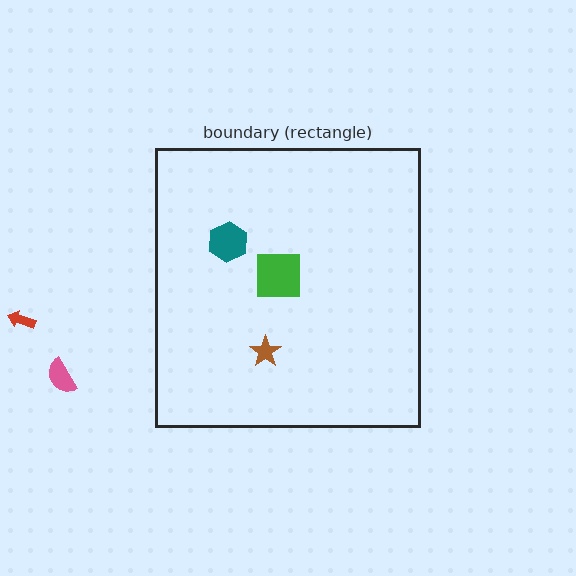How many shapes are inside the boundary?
3 inside, 2 outside.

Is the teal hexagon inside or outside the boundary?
Inside.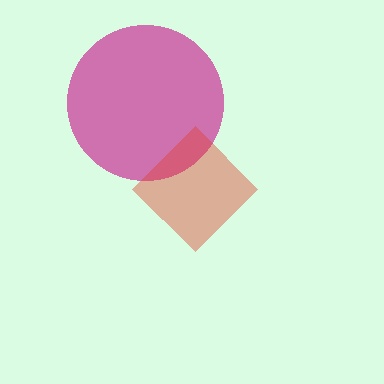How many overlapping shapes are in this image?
There are 2 overlapping shapes in the image.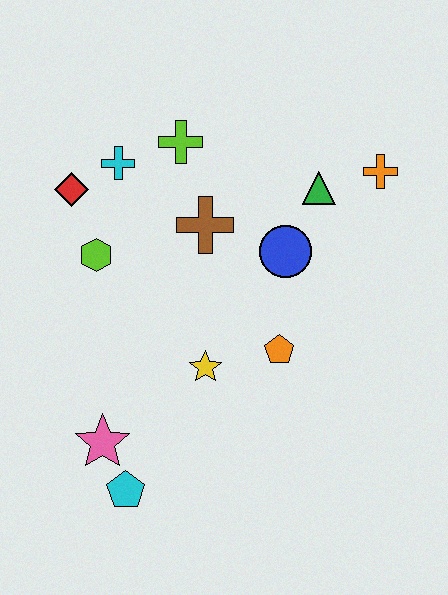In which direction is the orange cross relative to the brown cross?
The orange cross is to the right of the brown cross.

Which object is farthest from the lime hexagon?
The orange cross is farthest from the lime hexagon.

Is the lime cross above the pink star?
Yes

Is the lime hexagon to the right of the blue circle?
No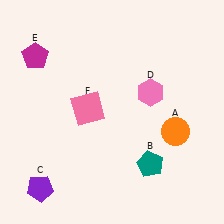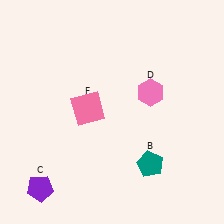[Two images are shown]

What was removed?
The orange circle (A), the magenta pentagon (E) were removed in Image 2.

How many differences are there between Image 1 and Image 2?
There are 2 differences between the two images.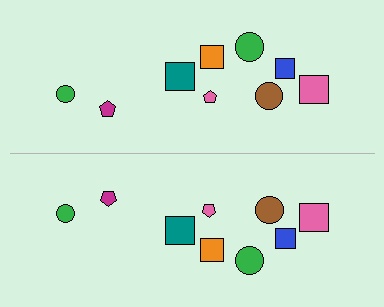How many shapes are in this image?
There are 18 shapes in this image.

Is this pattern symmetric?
Yes, this pattern has bilateral (reflection) symmetry.